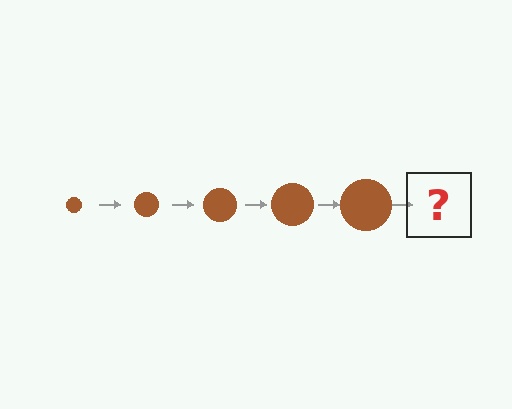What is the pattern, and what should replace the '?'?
The pattern is that the circle gets progressively larger each step. The '?' should be a brown circle, larger than the previous one.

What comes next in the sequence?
The next element should be a brown circle, larger than the previous one.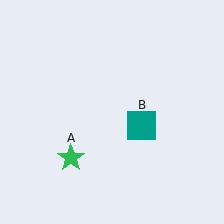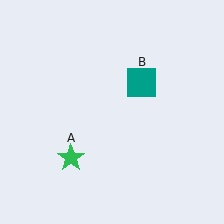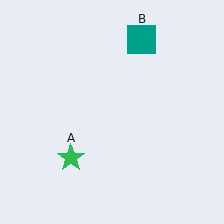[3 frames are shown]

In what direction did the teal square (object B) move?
The teal square (object B) moved up.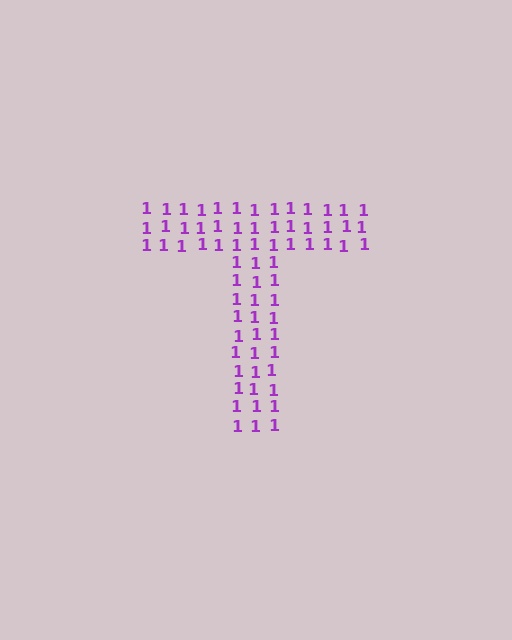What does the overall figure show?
The overall figure shows the letter T.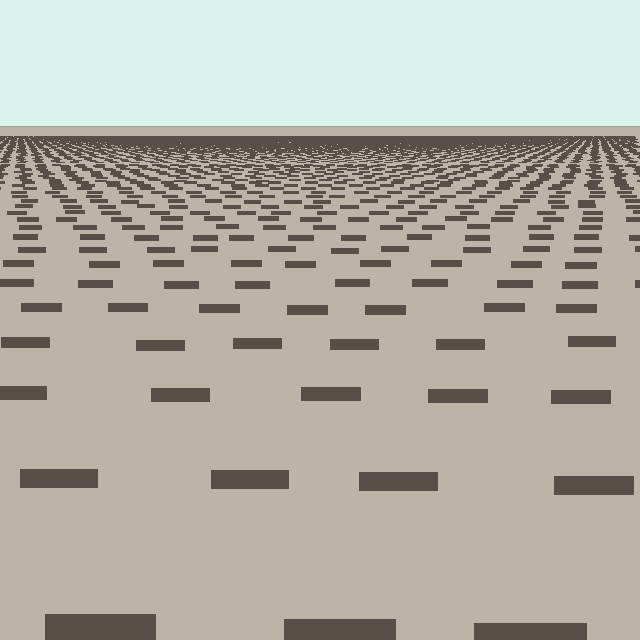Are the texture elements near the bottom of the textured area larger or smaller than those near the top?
Larger. Near the bottom, elements are closer to the viewer and appear at a bigger on-screen size.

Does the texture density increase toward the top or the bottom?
Density increases toward the top.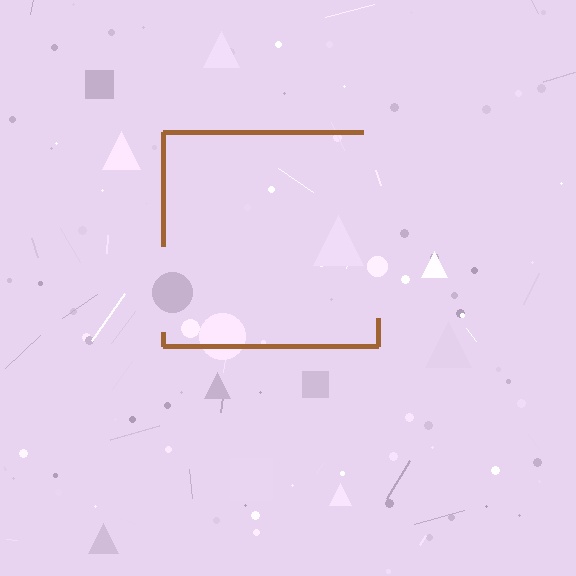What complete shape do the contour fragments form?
The contour fragments form a square.